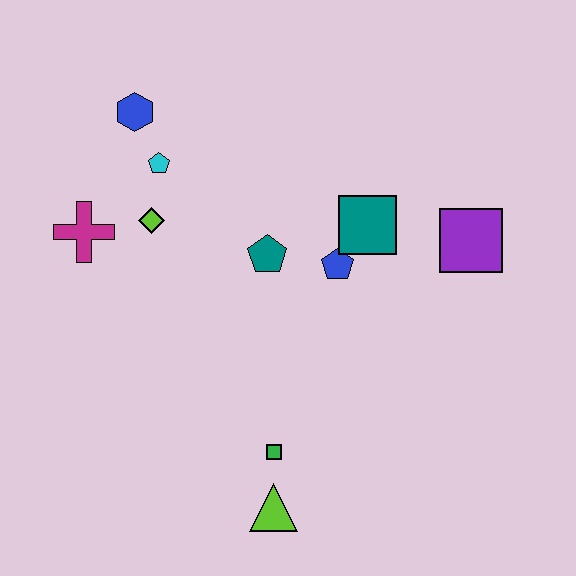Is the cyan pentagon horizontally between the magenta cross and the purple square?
Yes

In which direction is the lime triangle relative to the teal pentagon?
The lime triangle is below the teal pentagon.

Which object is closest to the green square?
The lime triangle is closest to the green square.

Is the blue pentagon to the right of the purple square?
No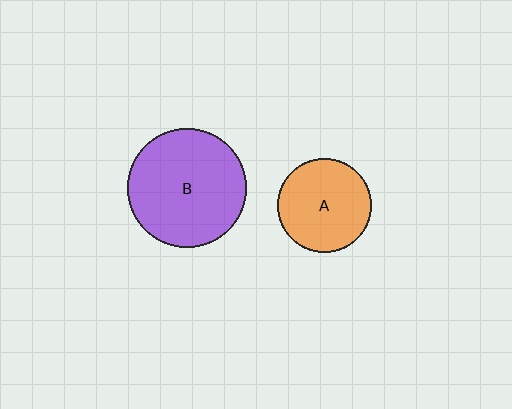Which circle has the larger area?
Circle B (purple).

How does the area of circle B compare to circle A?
Approximately 1.6 times.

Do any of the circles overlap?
No, none of the circles overlap.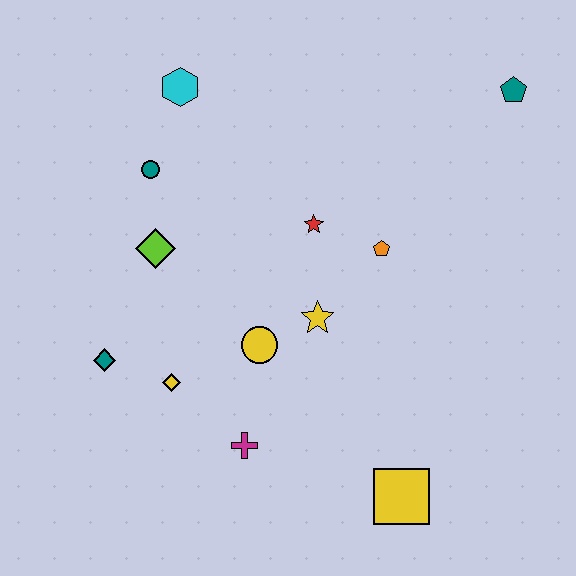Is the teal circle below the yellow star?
No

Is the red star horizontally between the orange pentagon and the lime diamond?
Yes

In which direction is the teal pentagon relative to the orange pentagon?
The teal pentagon is above the orange pentagon.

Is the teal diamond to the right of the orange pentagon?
No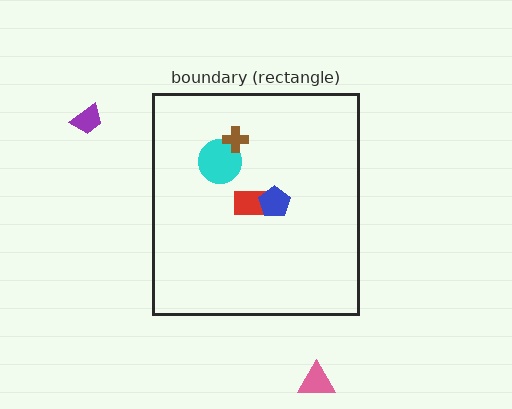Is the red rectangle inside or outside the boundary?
Inside.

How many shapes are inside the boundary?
4 inside, 2 outside.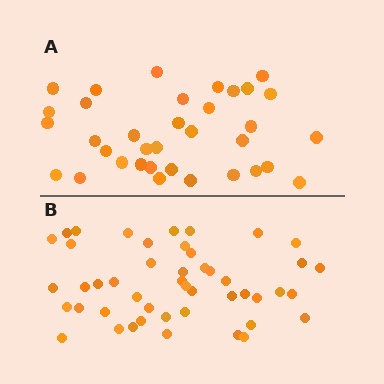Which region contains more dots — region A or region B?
Region B (the bottom region) has more dots.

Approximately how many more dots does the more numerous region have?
Region B has roughly 12 or so more dots than region A.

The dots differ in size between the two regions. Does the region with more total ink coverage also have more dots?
No. Region A has more total ink coverage because its dots are larger, but region B actually contains more individual dots. Total area can be misleading — the number of items is what matters here.